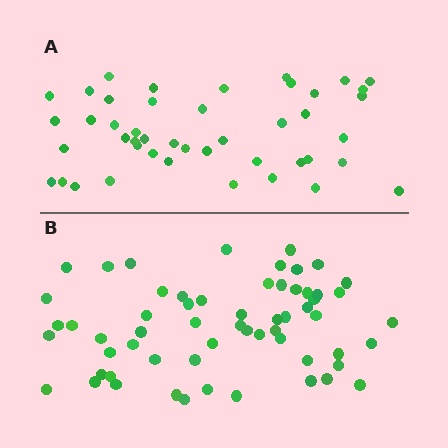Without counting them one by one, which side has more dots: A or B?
Region B (the bottom region) has more dots.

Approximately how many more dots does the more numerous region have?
Region B has approximately 15 more dots than region A.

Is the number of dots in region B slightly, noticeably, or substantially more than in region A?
Region B has noticeably more, but not dramatically so. The ratio is roughly 1.3 to 1.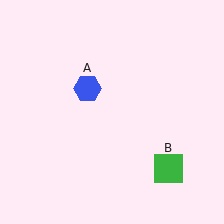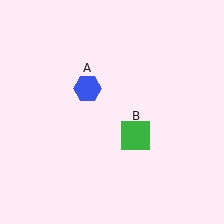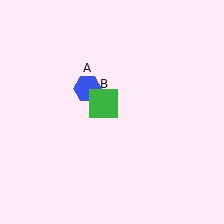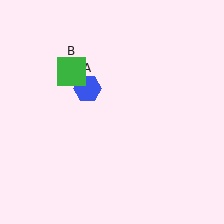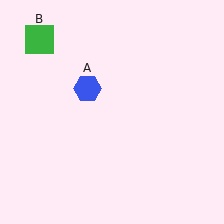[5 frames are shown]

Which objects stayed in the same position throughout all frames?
Blue hexagon (object A) remained stationary.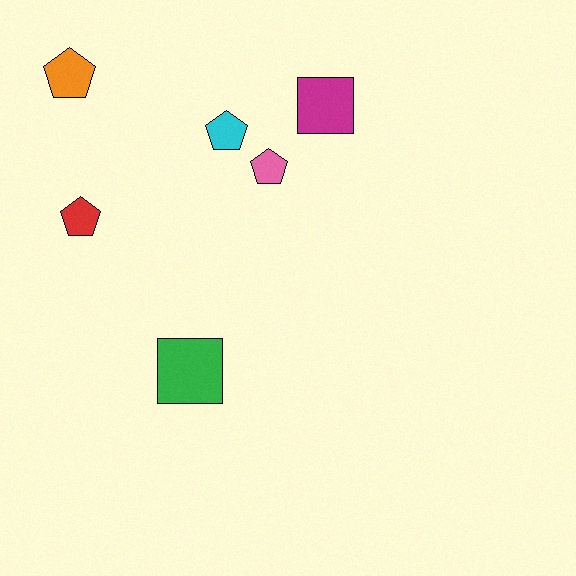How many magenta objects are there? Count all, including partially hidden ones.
There is 1 magenta object.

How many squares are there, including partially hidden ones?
There are 2 squares.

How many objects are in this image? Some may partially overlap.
There are 6 objects.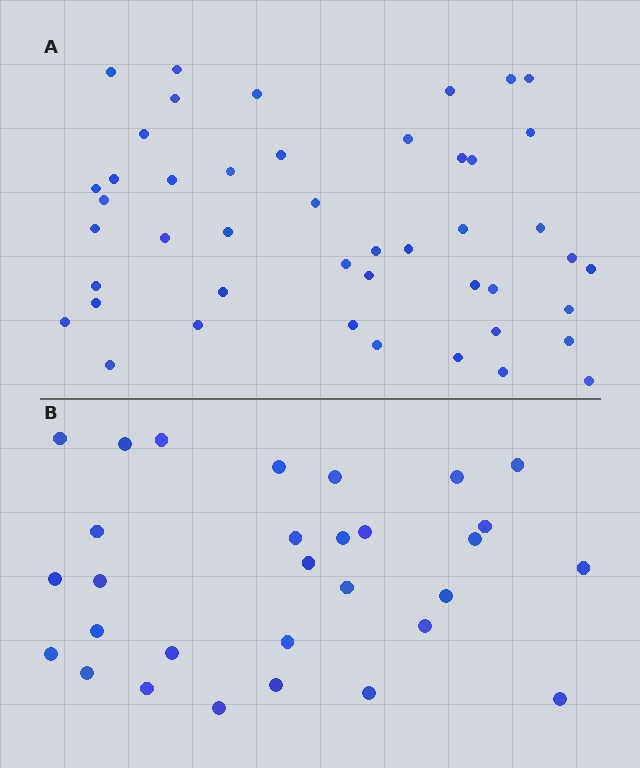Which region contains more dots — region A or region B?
Region A (the top region) has more dots.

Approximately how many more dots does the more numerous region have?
Region A has approximately 15 more dots than region B.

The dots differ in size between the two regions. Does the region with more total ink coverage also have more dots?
No. Region B has more total ink coverage because its dots are larger, but region A actually contains more individual dots. Total area can be misleading — the number of items is what matters here.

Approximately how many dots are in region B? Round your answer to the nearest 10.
About 30 dots.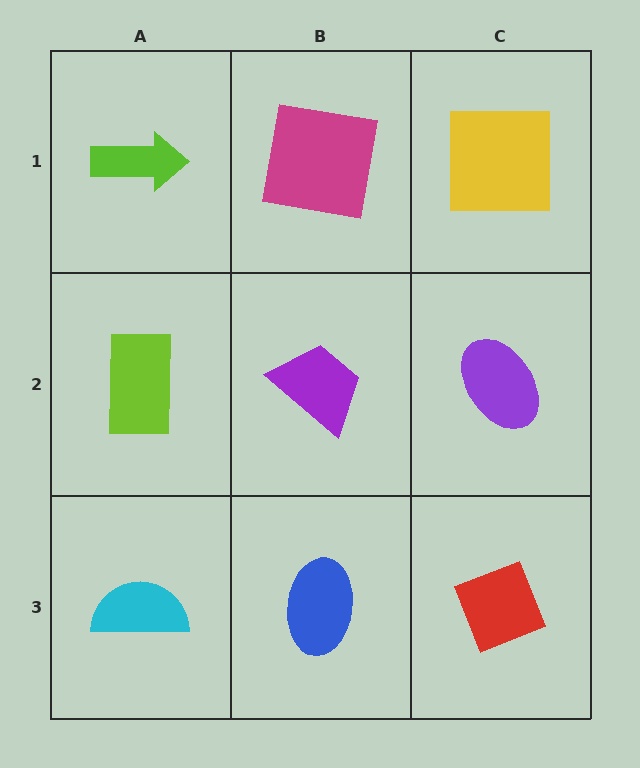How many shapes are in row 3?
3 shapes.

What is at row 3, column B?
A blue ellipse.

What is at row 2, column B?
A purple trapezoid.